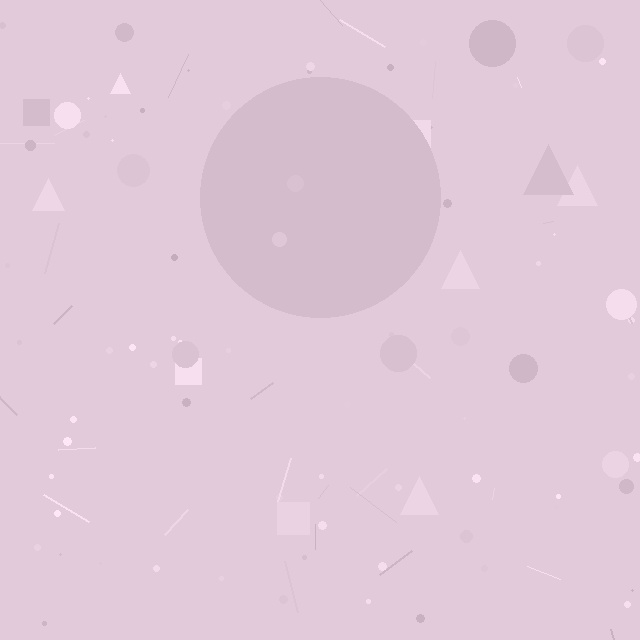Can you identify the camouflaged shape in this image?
The camouflaged shape is a circle.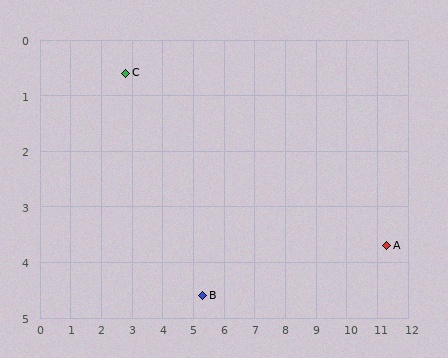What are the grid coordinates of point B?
Point B is at approximately (5.3, 4.6).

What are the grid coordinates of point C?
Point C is at approximately (2.8, 0.6).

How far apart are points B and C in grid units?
Points B and C are about 4.7 grid units apart.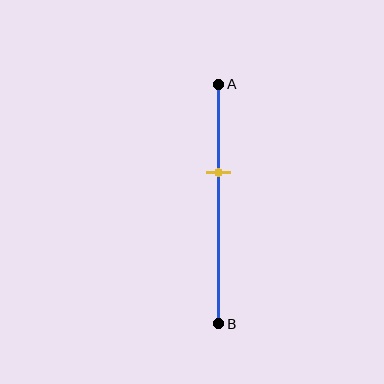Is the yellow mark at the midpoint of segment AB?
No, the mark is at about 35% from A, not at the 50% midpoint.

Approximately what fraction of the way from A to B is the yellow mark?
The yellow mark is approximately 35% of the way from A to B.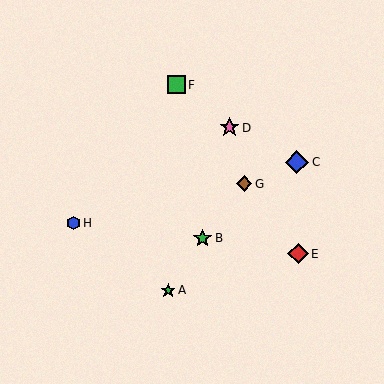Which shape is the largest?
The blue diamond (labeled C) is the largest.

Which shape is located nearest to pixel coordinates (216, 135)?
The pink star (labeled D) at (230, 128) is nearest to that location.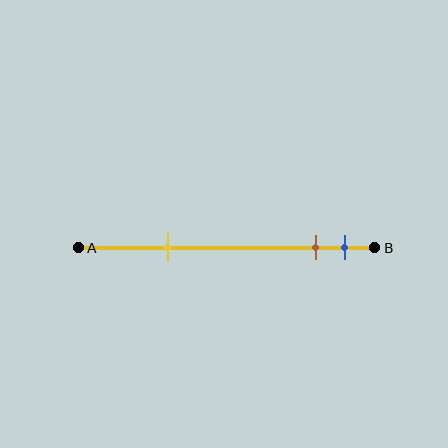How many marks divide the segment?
There are 3 marks dividing the segment.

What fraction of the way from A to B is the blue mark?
The blue mark is approximately 90% (0.9) of the way from A to B.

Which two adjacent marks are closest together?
The brown and blue marks are the closest adjacent pair.